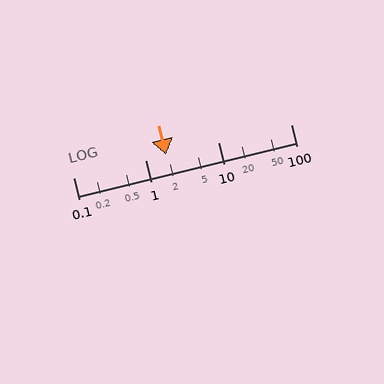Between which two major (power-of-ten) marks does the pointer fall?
The pointer is between 1 and 10.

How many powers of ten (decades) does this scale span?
The scale spans 3 decades, from 0.1 to 100.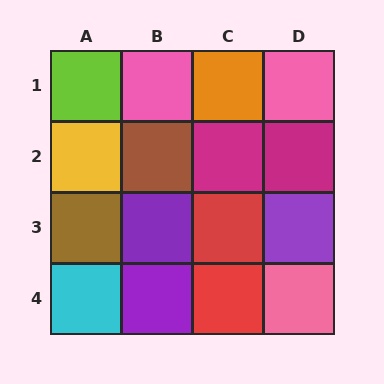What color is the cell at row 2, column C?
Magenta.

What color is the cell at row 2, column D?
Magenta.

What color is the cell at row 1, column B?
Pink.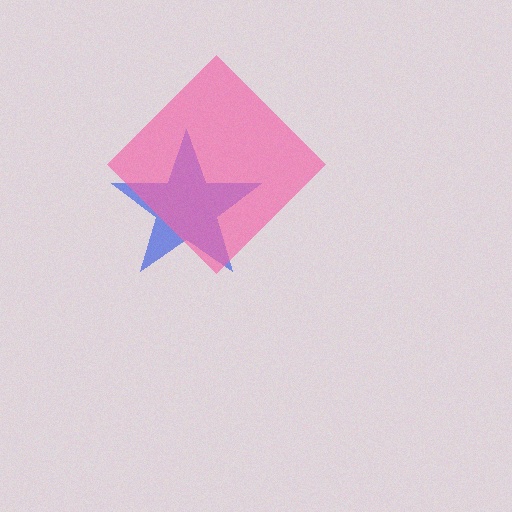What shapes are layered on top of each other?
The layered shapes are: a blue star, a pink diamond.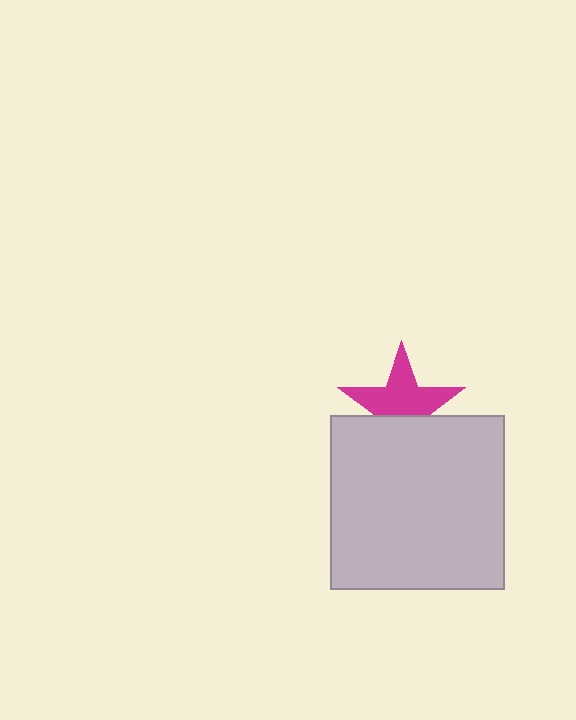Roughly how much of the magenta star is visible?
About half of it is visible (roughly 63%).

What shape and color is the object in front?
The object in front is a light gray square.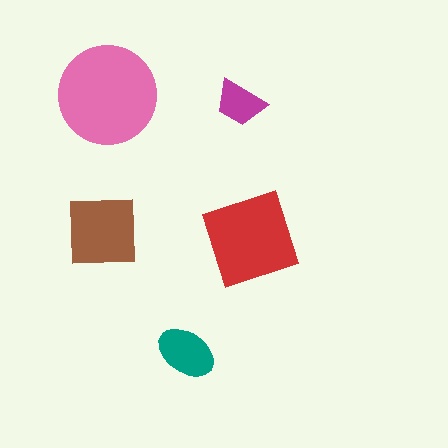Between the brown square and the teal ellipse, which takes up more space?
The brown square.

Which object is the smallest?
The magenta trapezoid.